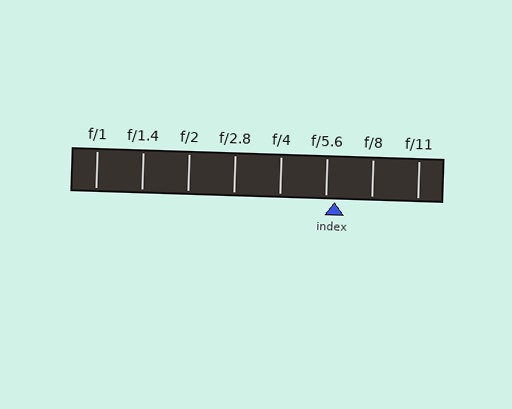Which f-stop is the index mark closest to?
The index mark is closest to f/5.6.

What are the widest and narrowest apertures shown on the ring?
The widest aperture shown is f/1 and the narrowest is f/11.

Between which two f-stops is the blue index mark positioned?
The index mark is between f/5.6 and f/8.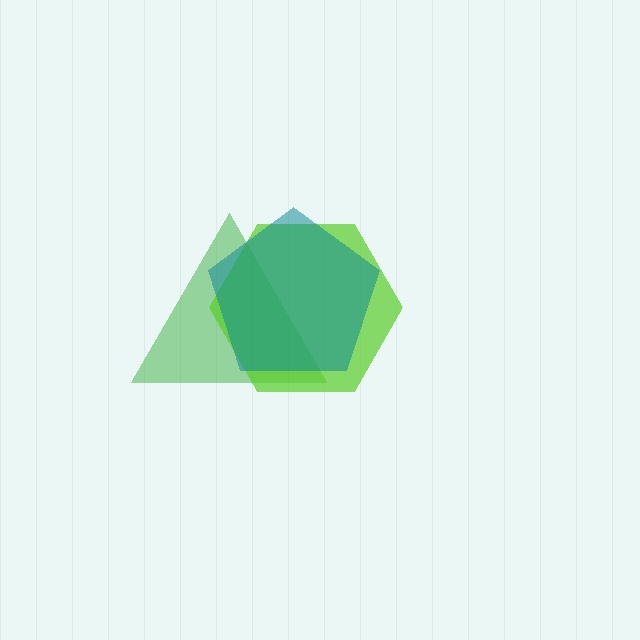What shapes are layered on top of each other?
The layered shapes are: a green triangle, a lime hexagon, a teal pentagon.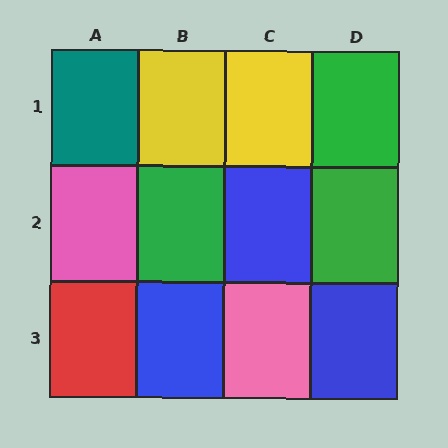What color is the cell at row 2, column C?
Blue.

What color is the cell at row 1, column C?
Yellow.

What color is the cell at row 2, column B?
Green.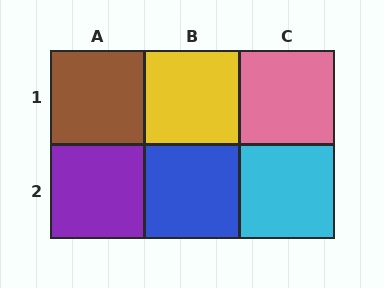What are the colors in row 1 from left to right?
Brown, yellow, pink.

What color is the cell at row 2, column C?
Cyan.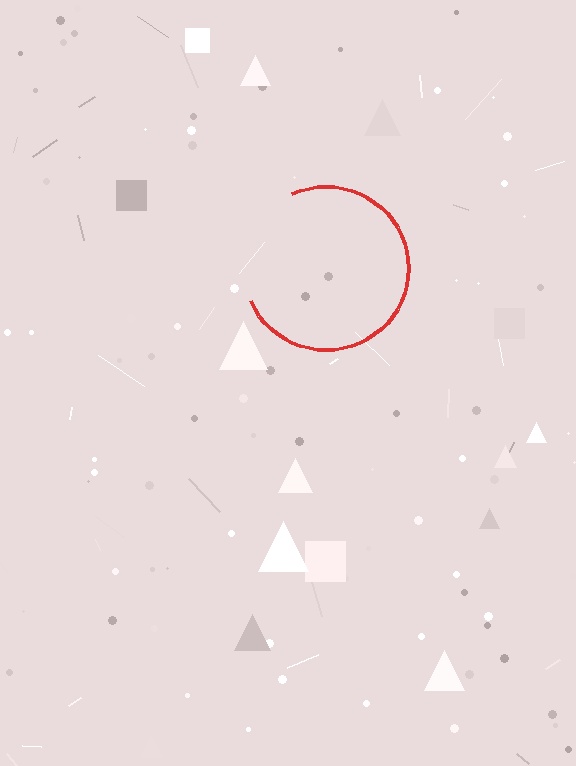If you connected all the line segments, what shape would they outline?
They would outline a circle.